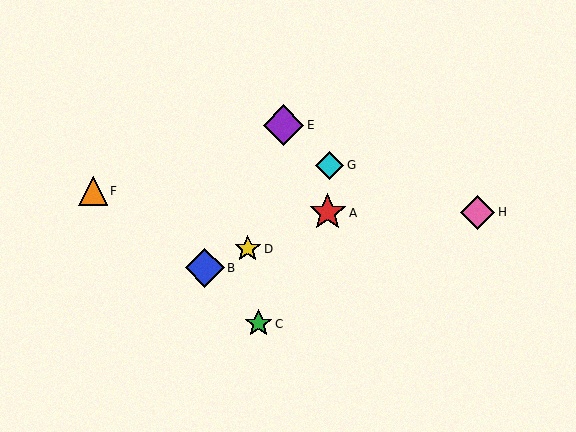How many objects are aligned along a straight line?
3 objects (A, B, D) are aligned along a straight line.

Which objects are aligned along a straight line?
Objects A, B, D are aligned along a straight line.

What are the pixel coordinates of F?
Object F is at (93, 191).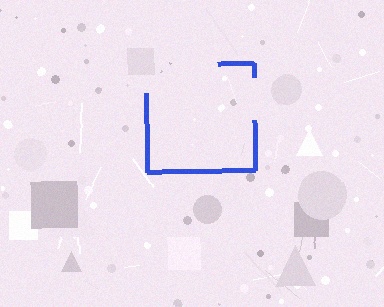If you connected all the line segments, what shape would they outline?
They would outline a square.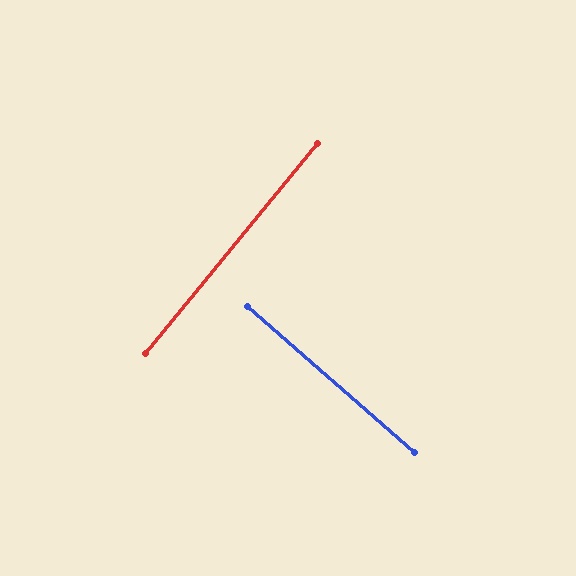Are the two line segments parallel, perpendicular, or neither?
Perpendicular — they meet at approximately 88°.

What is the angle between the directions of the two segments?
Approximately 88 degrees.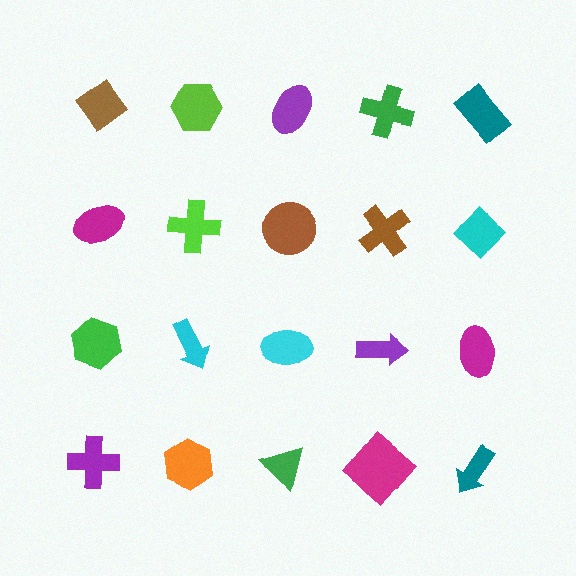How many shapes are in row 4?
5 shapes.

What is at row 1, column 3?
A purple ellipse.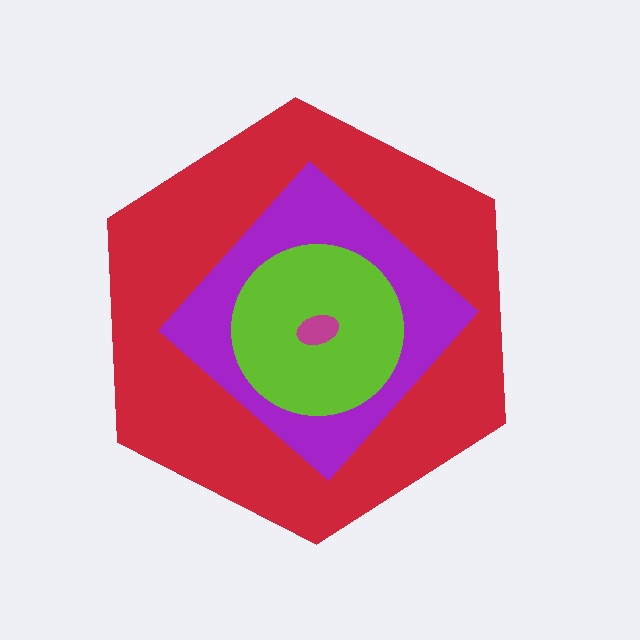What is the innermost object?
The magenta ellipse.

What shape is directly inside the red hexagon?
The purple diamond.